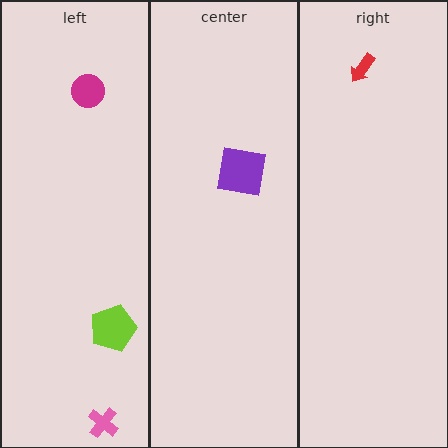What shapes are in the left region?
The magenta circle, the lime pentagon, the pink cross.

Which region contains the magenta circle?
The left region.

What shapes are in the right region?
The red arrow.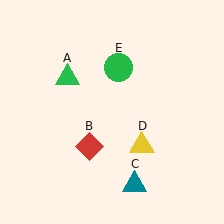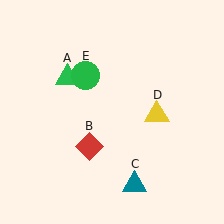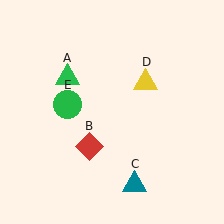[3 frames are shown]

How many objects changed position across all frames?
2 objects changed position: yellow triangle (object D), green circle (object E).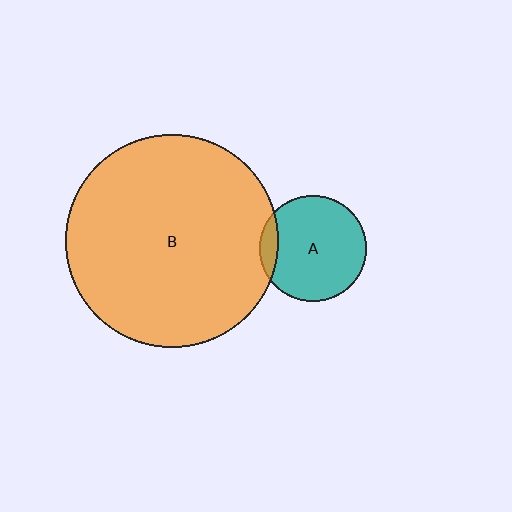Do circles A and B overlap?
Yes.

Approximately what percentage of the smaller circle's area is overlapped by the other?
Approximately 10%.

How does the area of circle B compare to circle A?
Approximately 4.0 times.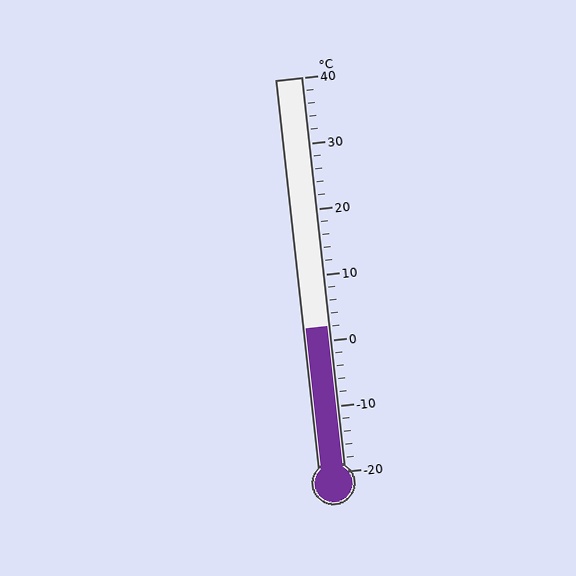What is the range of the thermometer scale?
The thermometer scale ranges from -20°C to 40°C.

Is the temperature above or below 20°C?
The temperature is below 20°C.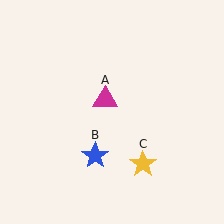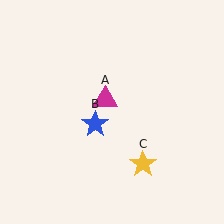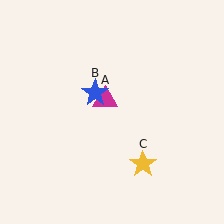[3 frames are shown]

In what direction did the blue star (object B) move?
The blue star (object B) moved up.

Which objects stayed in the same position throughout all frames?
Magenta triangle (object A) and yellow star (object C) remained stationary.